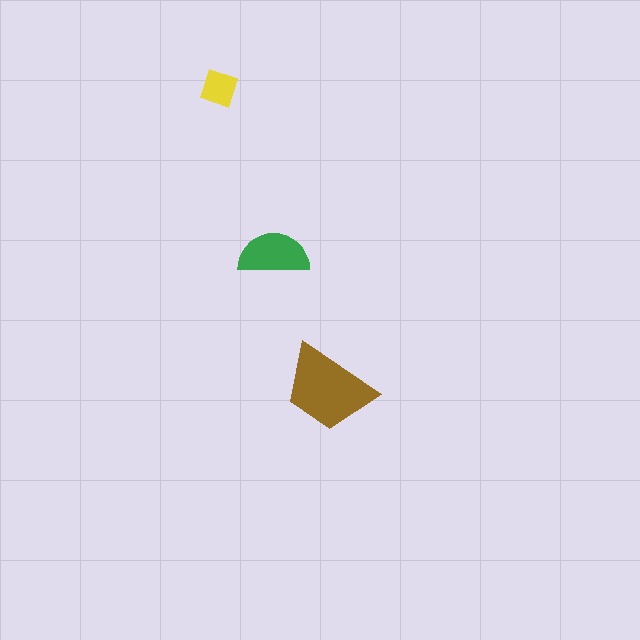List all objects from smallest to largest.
The yellow square, the green semicircle, the brown trapezoid.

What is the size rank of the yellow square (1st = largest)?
3rd.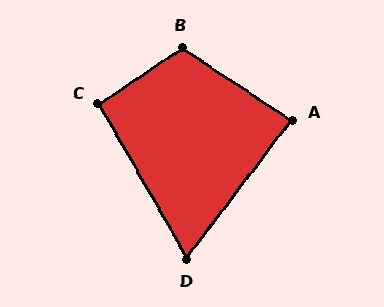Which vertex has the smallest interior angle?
D, at approximately 67 degrees.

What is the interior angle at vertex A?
Approximately 86 degrees (approximately right).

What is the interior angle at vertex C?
Approximately 94 degrees (approximately right).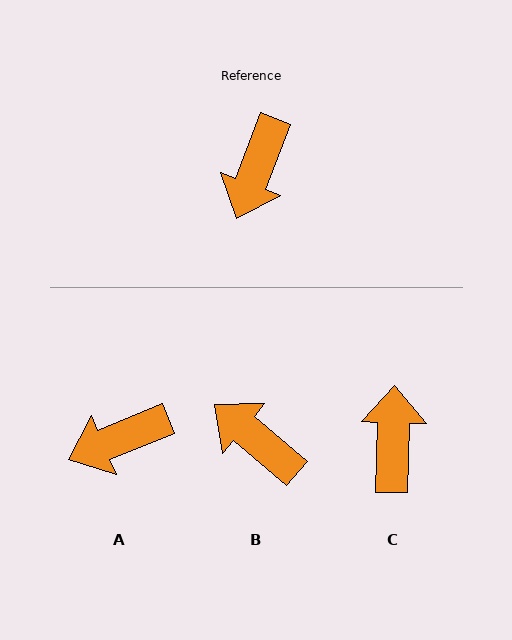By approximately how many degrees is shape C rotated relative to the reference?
Approximately 161 degrees clockwise.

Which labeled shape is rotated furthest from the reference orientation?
C, about 161 degrees away.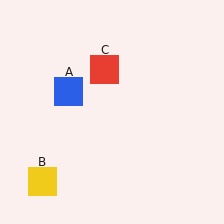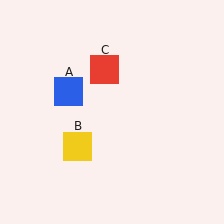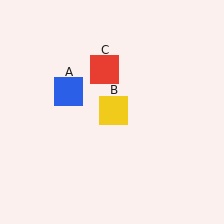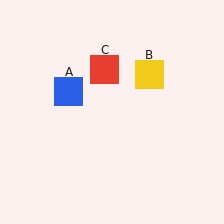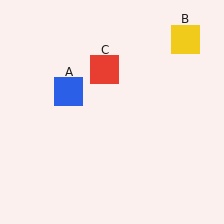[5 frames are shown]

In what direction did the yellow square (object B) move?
The yellow square (object B) moved up and to the right.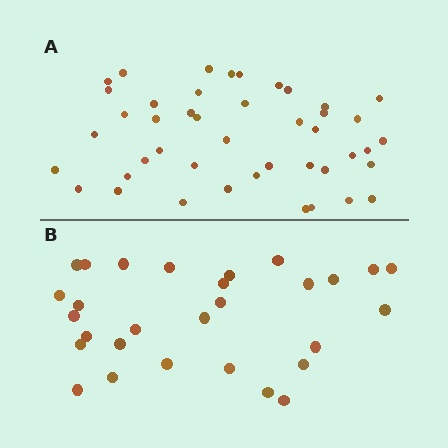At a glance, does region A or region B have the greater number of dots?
Region A (the top region) has more dots.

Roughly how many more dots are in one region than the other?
Region A has approximately 15 more dots than region B.